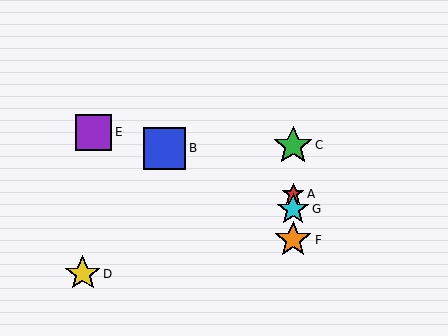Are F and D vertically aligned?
No, F is at x≈293 and D is at x≈83.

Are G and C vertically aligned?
Yes, both are at x≈293.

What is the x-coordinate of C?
Object C is at x≈293.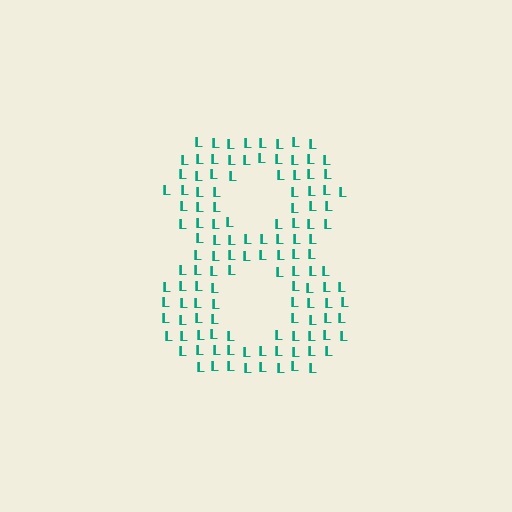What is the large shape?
The large shape is the digit 8.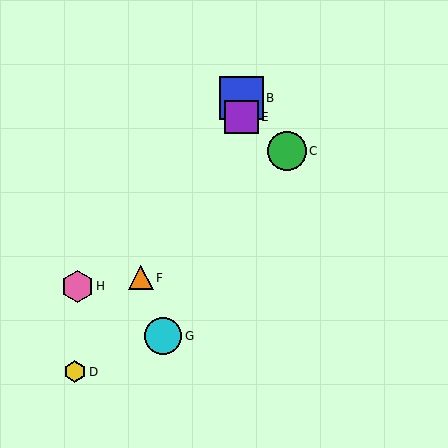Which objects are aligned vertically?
Objects A, B, E are aligned vertically.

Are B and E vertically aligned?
Yes, both are at x≈241.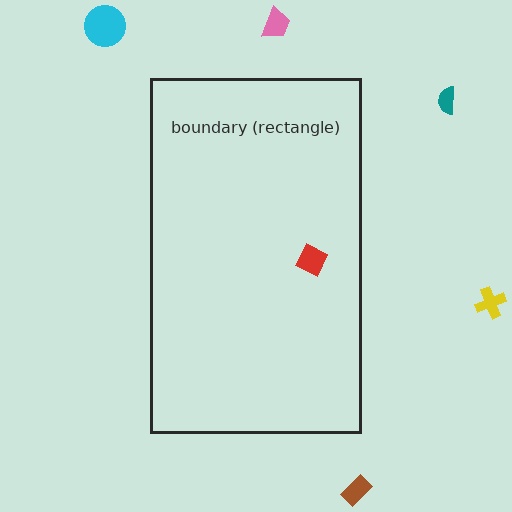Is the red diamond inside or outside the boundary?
Inside.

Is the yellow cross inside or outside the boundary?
Outside.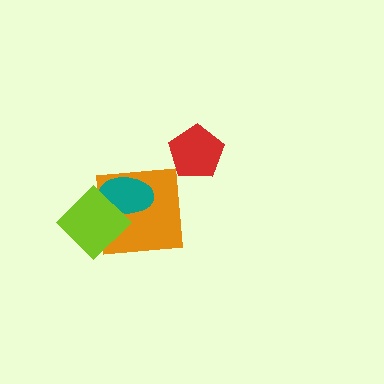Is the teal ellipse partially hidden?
Yes, it is partially covered by another shape.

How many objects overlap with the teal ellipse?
2 objects overlap with the teal ellipse.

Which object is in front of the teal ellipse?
The lime diamond is in front of the teal ellipse.